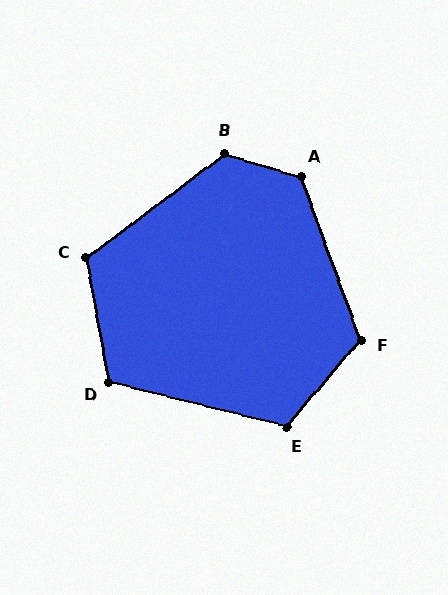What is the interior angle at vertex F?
Approximately 119 degrees (obtuse).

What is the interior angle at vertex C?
Approximately 117 degrees (obtuse).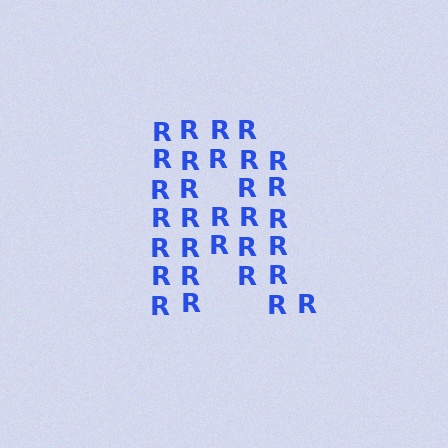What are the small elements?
The small elements are letter R's.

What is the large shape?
The large shape is the letter R.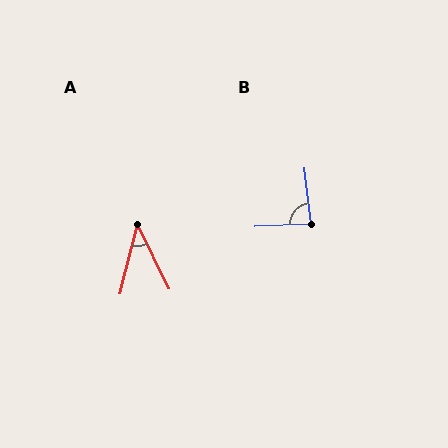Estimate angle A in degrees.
Approximately 41 degrees.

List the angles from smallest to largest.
A (41°), B (86°).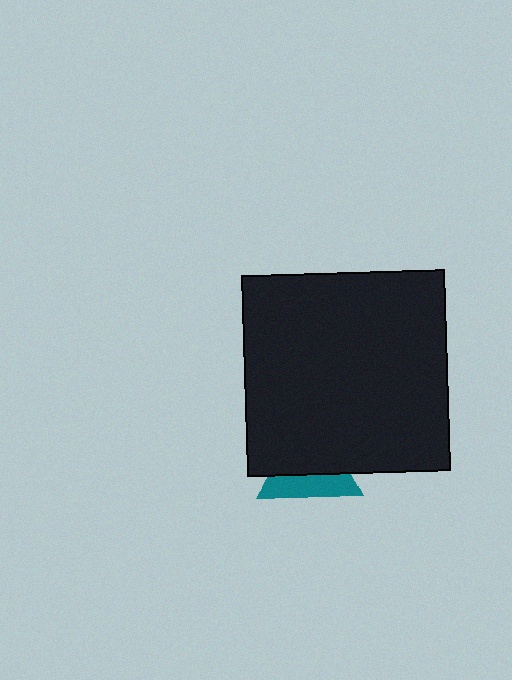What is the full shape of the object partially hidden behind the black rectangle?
The partially hidden object is a teal triangle.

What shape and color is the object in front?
The object in front is a black rectangle.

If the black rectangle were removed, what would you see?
You would see the complete teal triangle.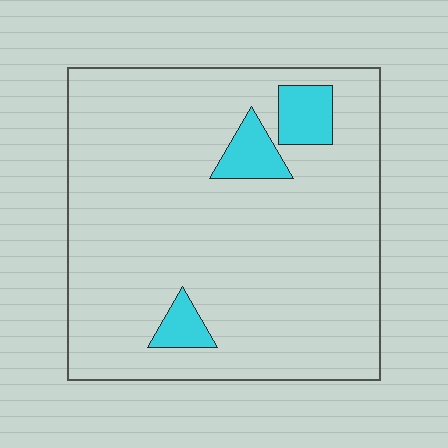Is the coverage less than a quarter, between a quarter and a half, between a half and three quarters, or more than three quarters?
Less than a quarter.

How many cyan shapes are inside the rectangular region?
3.